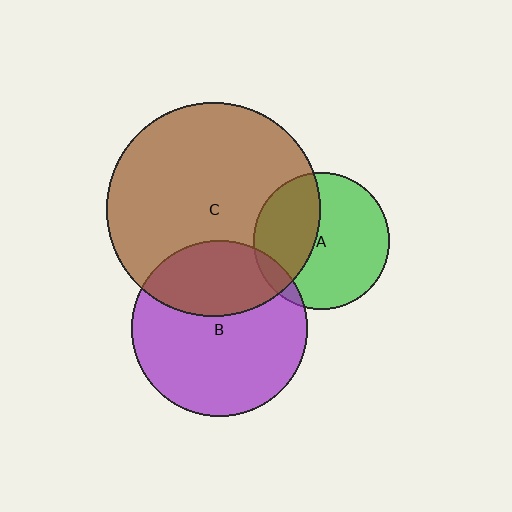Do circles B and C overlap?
Yes.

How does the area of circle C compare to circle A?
Approximately 2.5 times.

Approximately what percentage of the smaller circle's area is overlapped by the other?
Approximately 35%.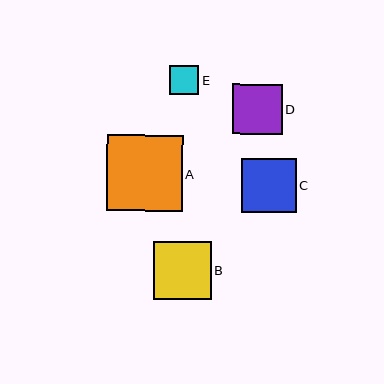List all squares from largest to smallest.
From largest to smallest: A, B, C, D, E.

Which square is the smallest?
Square E is the smallest with a size of approximately 29 pixels.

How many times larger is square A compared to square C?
Square A is approximately 1.4 times the size of square C.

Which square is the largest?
Square A is the largest with a size of approximately 75 pixels.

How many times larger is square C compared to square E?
Square C is approximately 1.9 times the size of square E.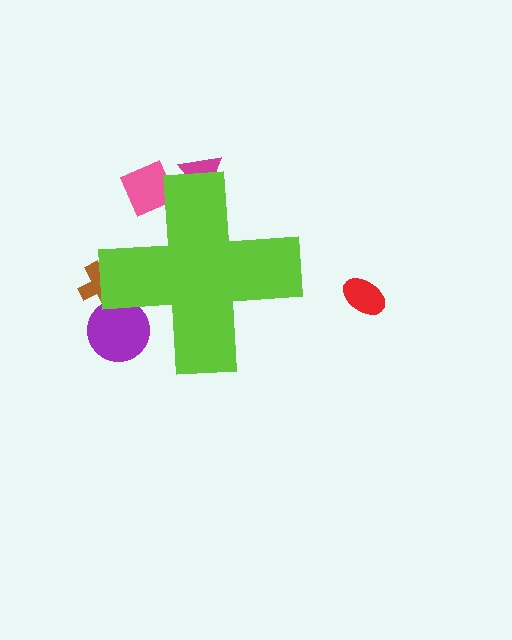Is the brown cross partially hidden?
Yes, the brown cross is partially hidden behind the lime cross.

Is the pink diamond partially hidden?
Yes, the pink diamond is partially hidden behind the lime cross.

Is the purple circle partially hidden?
Yes, the purple circle is partially hidden behind the lime cross.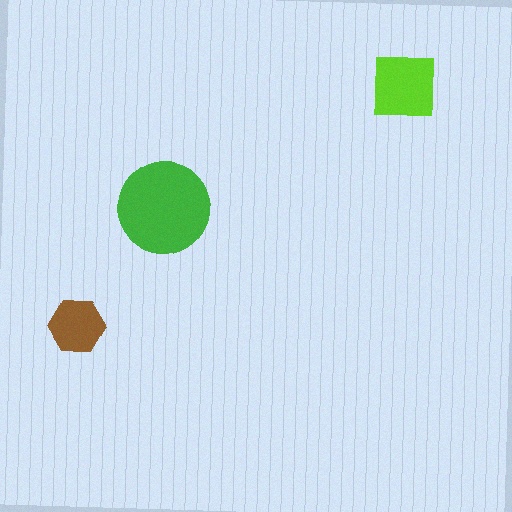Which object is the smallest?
The brown hexagon.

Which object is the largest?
The green circle.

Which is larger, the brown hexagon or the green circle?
The green circle.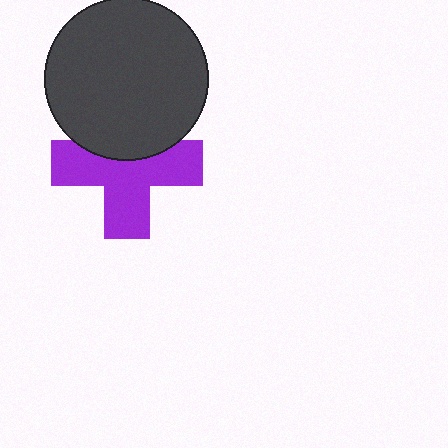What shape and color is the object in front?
The object in front is a dark gray circle.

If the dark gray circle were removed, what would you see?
You would see the complete purple cross.